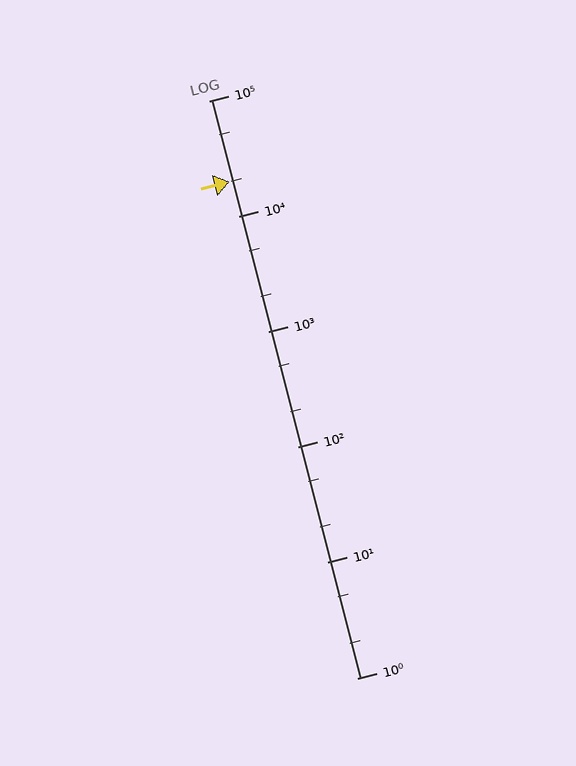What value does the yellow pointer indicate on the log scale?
The pointer indicates approximately 20000.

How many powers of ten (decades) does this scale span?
The scale spans 5 decades, from 1 to 100000.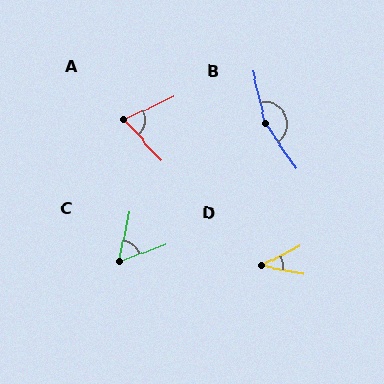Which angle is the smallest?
D, at approximately 38 degrees.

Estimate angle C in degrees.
Approximately 57 degrees.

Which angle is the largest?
B, at approximately 158 degrees.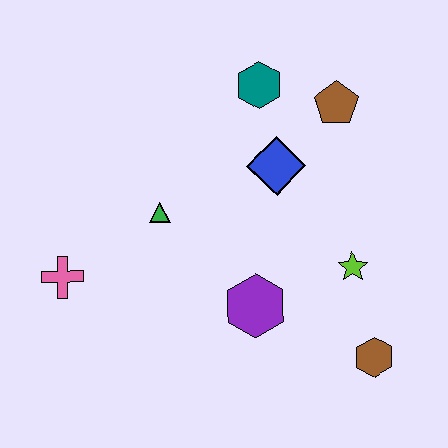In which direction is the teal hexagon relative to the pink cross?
The teal hexagon is to the right of the pink cross.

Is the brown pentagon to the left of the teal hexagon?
No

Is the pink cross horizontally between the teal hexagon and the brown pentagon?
No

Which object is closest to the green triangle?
The pink cross is closest to the green triangle.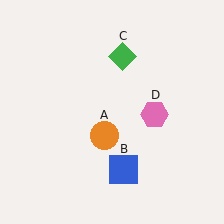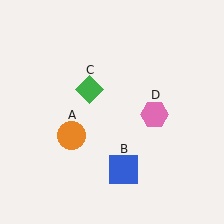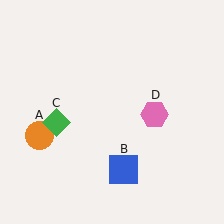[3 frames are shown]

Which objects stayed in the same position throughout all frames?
Blue square (object B) and pink hexagon (object D) remained stationary.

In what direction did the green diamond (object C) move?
The green diamond (object C) moved down and to the left.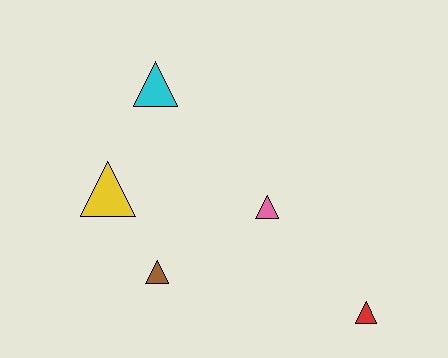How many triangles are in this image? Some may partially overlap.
There are 5 triangles.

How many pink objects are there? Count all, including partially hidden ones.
There is 1 pink object.